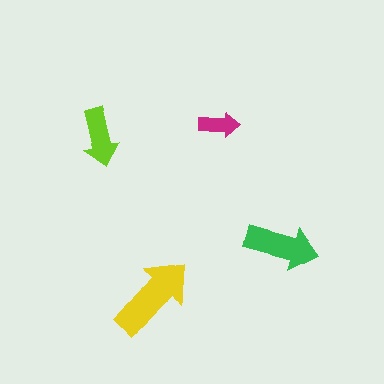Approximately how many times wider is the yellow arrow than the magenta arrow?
About 2 times wider.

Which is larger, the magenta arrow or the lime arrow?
The lime one.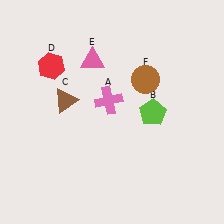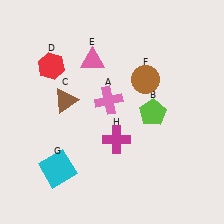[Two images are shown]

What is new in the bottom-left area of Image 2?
A cyan square (G) was added in the bottom-left area of Image 2.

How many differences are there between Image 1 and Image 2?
There are 2 differences between the two images.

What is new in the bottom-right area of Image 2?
A magenta cross (H) was added in the bottom-right area of Image 2.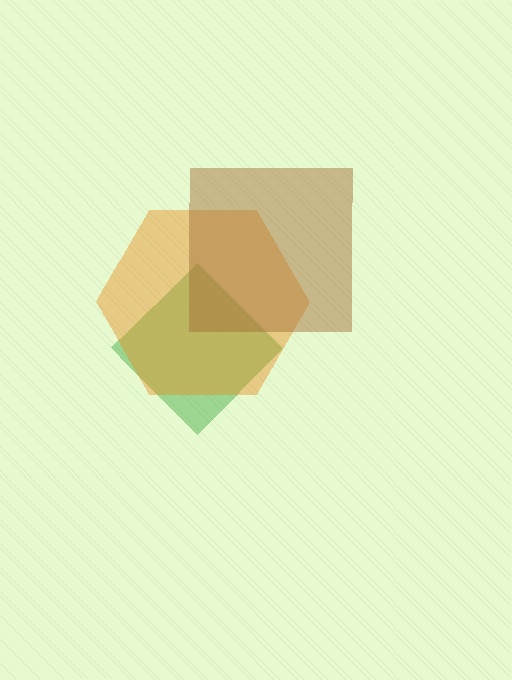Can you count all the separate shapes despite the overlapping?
Yes, there are 3 separate shapes.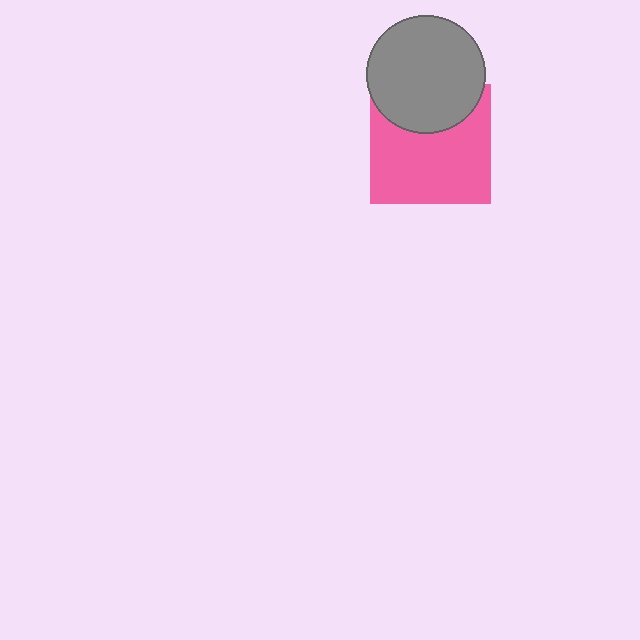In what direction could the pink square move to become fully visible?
The pink square could move down. That would shift it out from behind the gray circle entirely.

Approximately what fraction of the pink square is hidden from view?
Roughly 31% of the pink square is hidden behind the gray circle.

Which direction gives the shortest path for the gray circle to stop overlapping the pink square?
Moving up gives the shortest separation.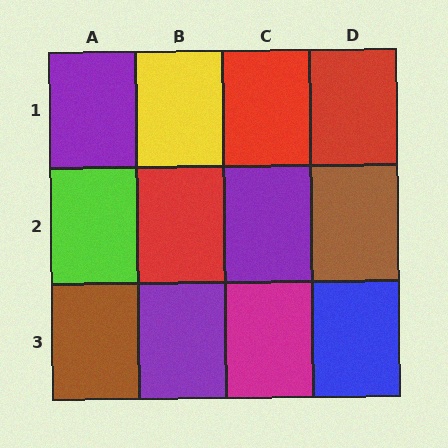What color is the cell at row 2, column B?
Red.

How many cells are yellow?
1 cell is yellow.